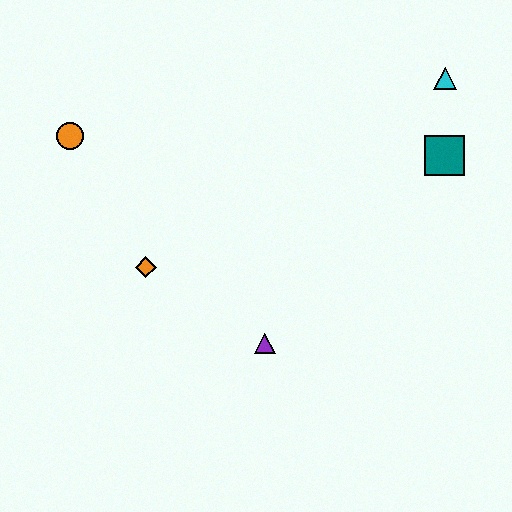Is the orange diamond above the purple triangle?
Yes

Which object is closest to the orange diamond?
The purple triangle is closest to the orange diamond.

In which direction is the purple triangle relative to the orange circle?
The purple triangle is below the orange circle.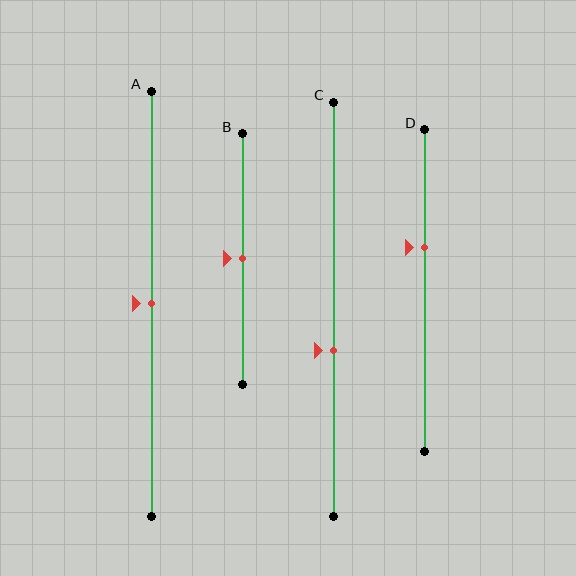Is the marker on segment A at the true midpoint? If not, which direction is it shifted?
Yes, the marker on segment A is at the true midpoint.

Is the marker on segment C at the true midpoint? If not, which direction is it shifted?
No, the marker on segment C is shifted downward by about 10% of the segment length.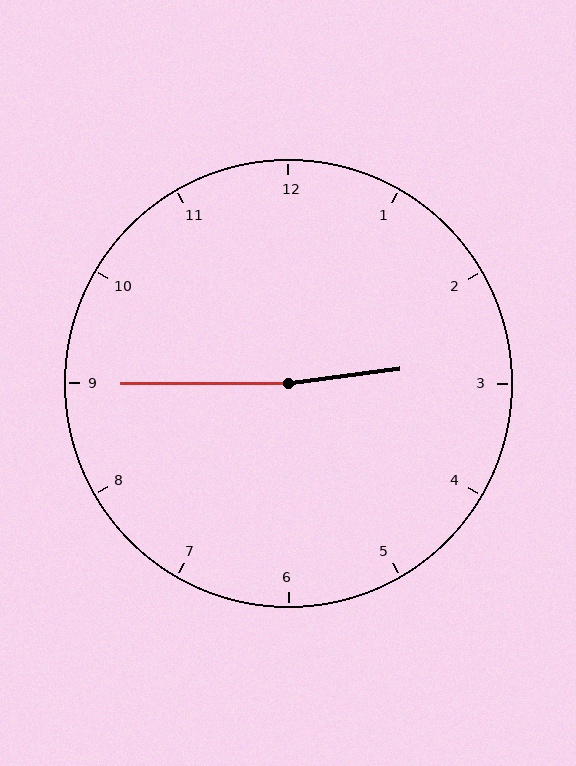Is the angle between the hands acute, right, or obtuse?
It is obtuse.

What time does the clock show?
2:45.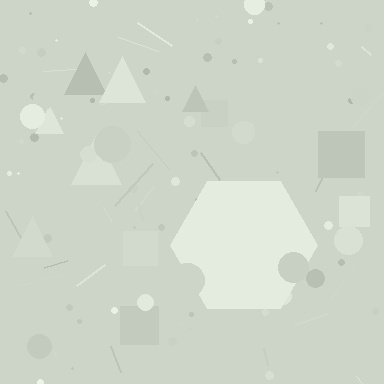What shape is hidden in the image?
A hexagon is hidden in the image.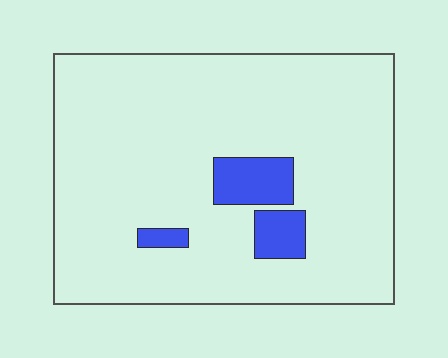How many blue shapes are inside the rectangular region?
3.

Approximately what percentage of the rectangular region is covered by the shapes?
Approximately 10%.